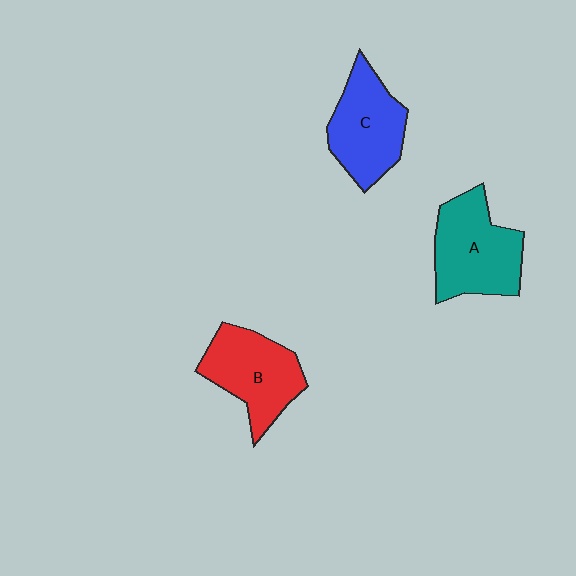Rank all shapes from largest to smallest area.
From largest to smallest: A (teal), B (red), C (blue).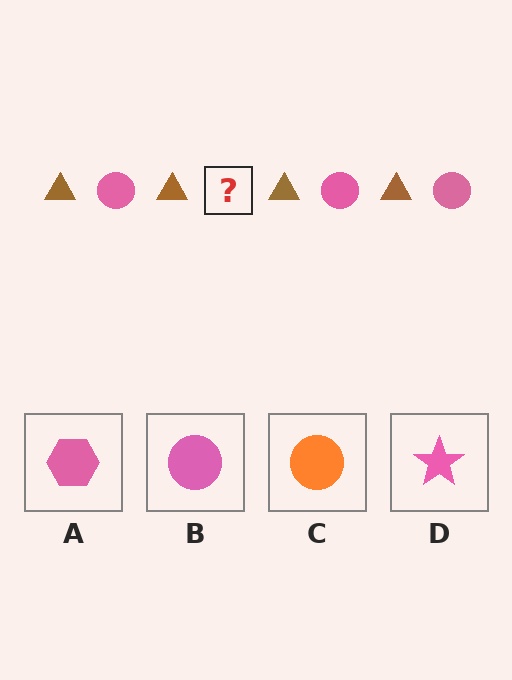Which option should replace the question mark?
Option B.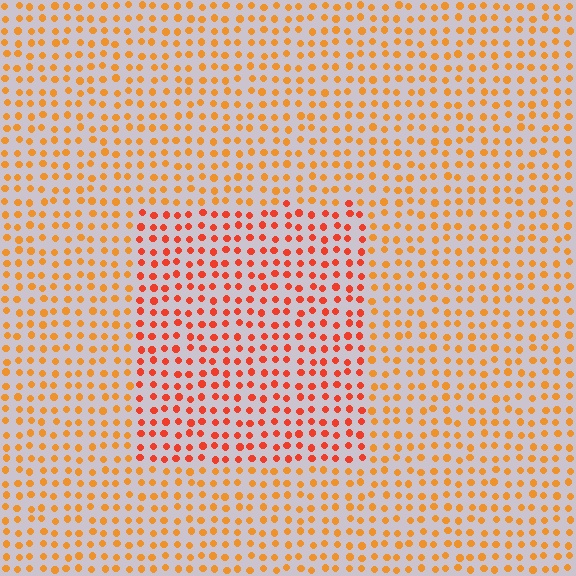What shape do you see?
I see a rectangle.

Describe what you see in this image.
The image is filled with small orange elements in a uniform arrangement. A rectangle-shaped region is visible where the elements are tinted to a slightly different hue, forming a subtle color boundary.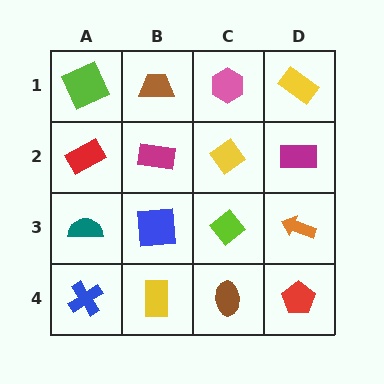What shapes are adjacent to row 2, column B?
A brown trapezoid (row 1, column B), a blue square (row 3, column B), a red rectangle (row 2, column A), a yellow diamond (row 2, column C).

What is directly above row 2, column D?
A yellow rectangle.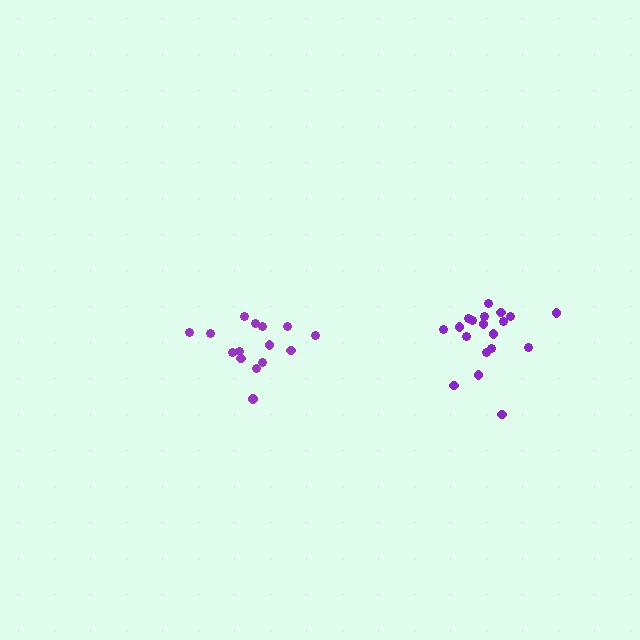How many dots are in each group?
Group 1: 15 dots, Group 2: 19 dots (34 total).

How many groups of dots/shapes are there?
There are 2 groups.